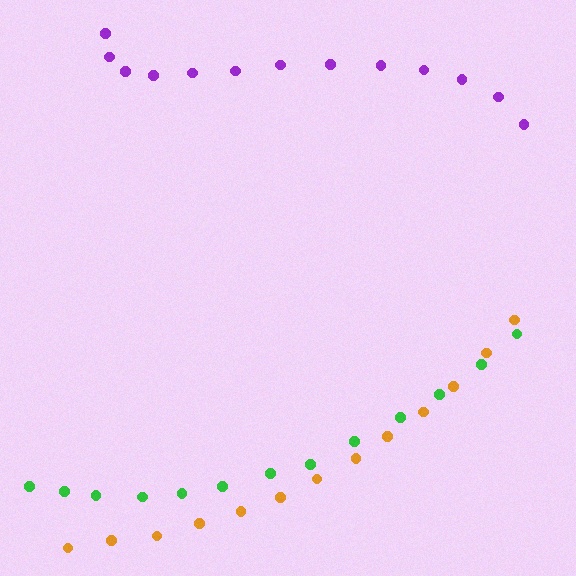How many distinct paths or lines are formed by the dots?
There are 3 distinct paths.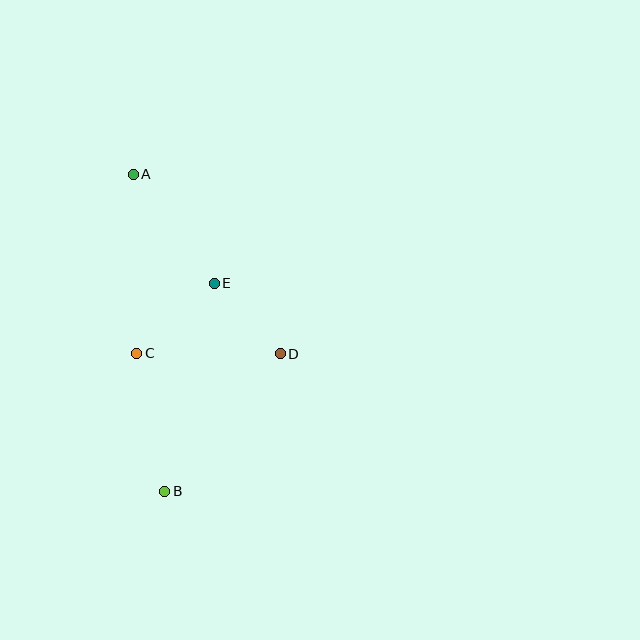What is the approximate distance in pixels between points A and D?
The distance between A and D is approximately 232 pixels.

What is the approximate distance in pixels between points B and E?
The distance between B and E is approximately 214 pixels.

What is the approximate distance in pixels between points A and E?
The distance between A and E is approximately 136 pixels.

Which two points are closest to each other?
Points D and E are closest to each other.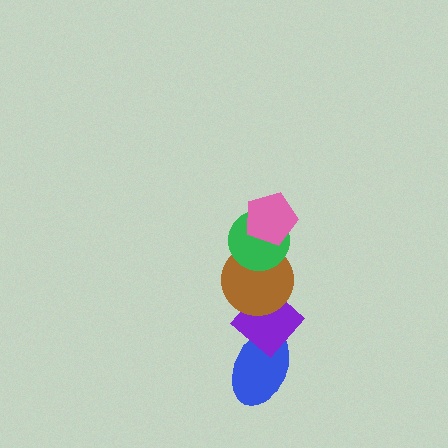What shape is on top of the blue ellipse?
The purple diamond is on top of the blue ellipse.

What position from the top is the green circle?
The green circle is 2nd from the top.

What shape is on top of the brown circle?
The green circle is on top of the brown circle.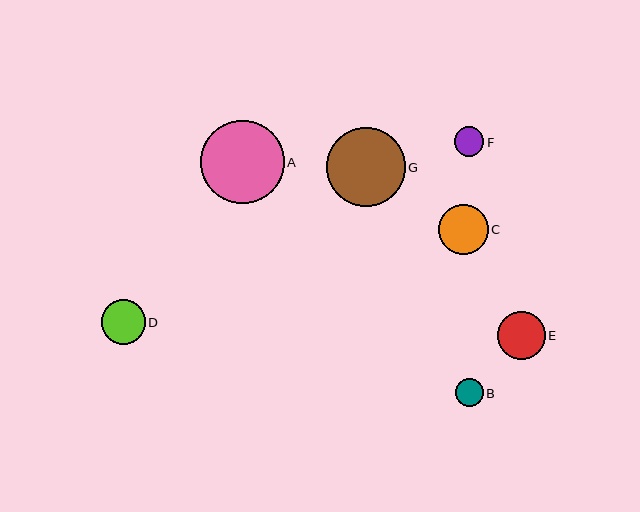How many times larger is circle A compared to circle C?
Circle A is approximately 1.7 times the size of circle C.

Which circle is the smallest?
Circle B is the smallest with a size of approximately 28 pixels.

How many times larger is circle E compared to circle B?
Circle E is approximately 1.7 times the size of circle B.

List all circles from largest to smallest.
From largest to smallest: A, G, C, E, D, F, B.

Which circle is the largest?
Circle A is the largest with a size of approximately 84 pixels.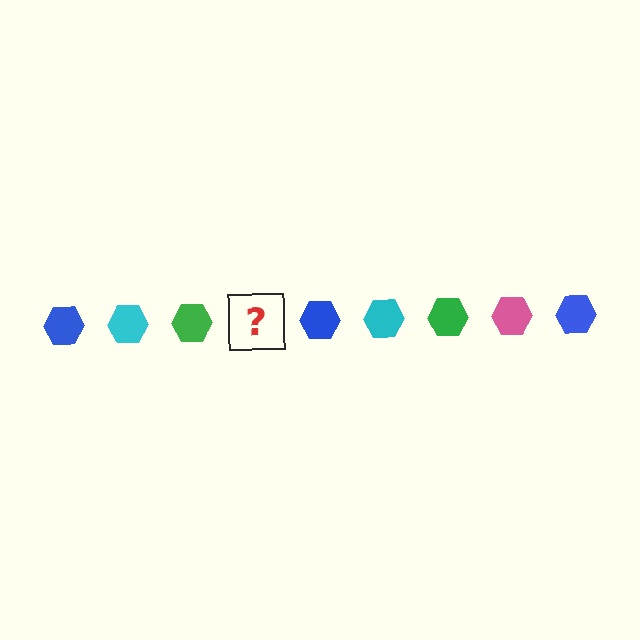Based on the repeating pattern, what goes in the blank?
The blank should be a pink hexagon.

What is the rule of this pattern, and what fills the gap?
The rule is that the pattern cycles through blue, cyan, green, pink hexagons. The gap should be filled with a pink hexagon.